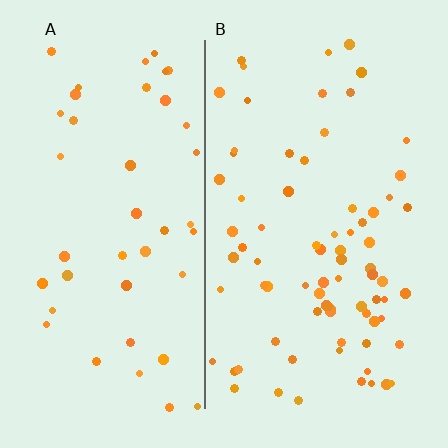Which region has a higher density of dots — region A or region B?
B (the right).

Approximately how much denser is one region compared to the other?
Approximately 1.8× — region B over region A.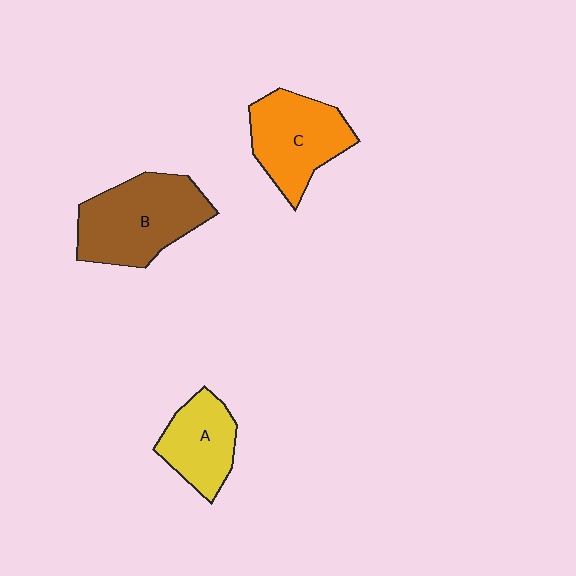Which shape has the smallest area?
Shape A (yellow).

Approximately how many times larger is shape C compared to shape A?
Approximately 1.3 times.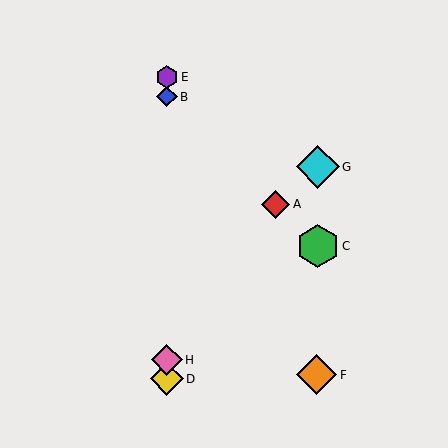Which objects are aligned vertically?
Objects B, D, E, H are aligned vertically.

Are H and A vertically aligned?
No, H is at x≈167 and A is at x≈276.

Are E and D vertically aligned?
Yes, both are at x≈167.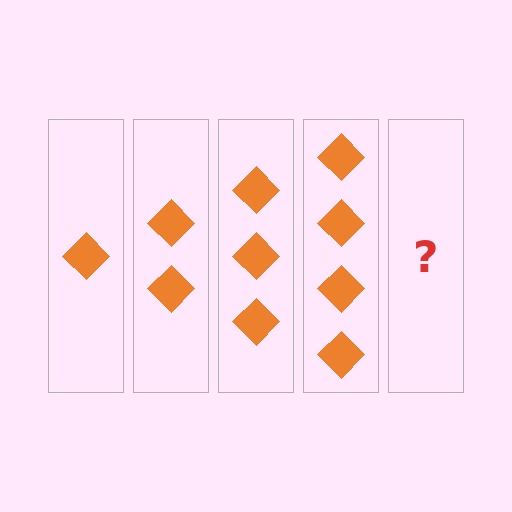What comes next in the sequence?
The next element should be 5 diamonds.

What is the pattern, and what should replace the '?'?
The pattern is that each step adds one more diamond. The '?' should be 5 diamonds.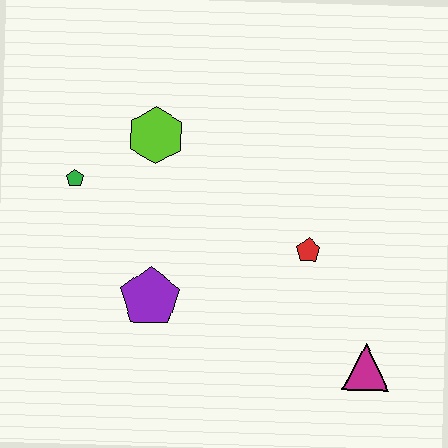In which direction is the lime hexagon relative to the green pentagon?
The lime hexagon is to the right of the green pentagon.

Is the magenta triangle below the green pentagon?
Yes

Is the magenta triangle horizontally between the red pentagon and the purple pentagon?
No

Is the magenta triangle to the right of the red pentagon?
Yes